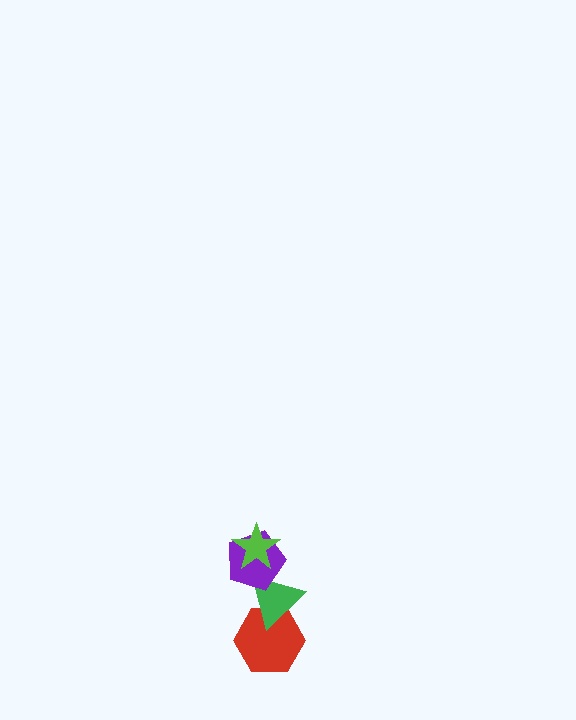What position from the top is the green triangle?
The green triangle is 3rd from the top.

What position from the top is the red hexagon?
The red hexagon is 4th from the top.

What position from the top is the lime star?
The lime star is 1st from the top.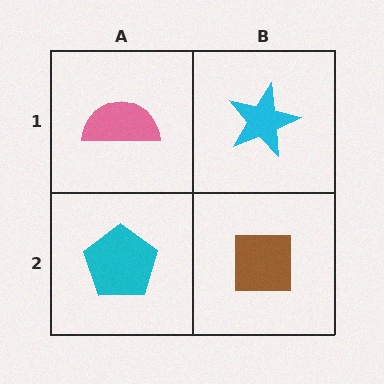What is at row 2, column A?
A cyan pentagon.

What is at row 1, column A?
A pink semicircle.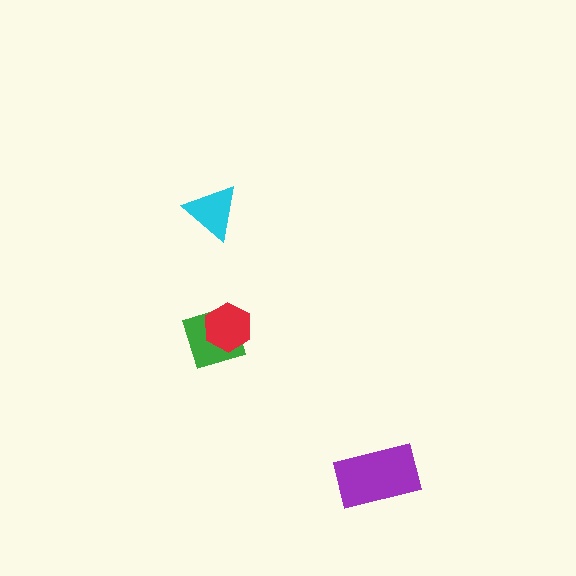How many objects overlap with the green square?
1 object overlaps with the green square.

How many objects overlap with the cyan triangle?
0 objects overlap with the cyan triangle.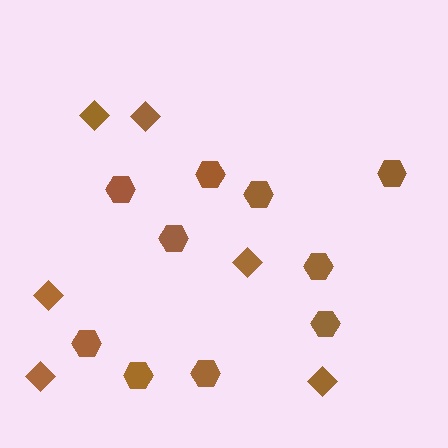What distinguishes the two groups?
There are 2 groups: one group of diamonds (6) and one group of hexagons (10).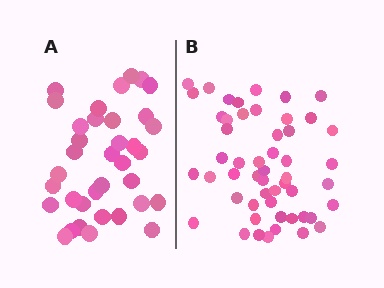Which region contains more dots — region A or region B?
Region B (the right region) has more dots.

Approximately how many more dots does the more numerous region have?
Region B has approximately 15 more dots than region A.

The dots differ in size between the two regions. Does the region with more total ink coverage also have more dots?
No. Region A has more total ink coverage because its dots are larger, but region B actually contains more individual dots. Total area can be misleading — the number of items is what matters here.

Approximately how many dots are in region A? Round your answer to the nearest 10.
About 40 dots. (The exact count is 36, which rounds to 40.)